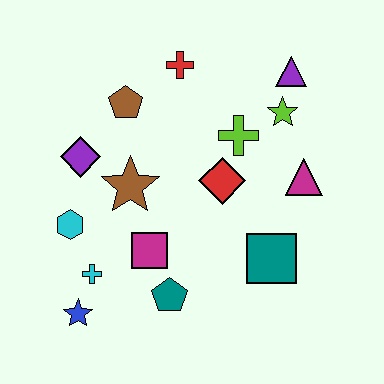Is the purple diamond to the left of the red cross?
Yes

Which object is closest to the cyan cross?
The blue star is closest to the cyan cross.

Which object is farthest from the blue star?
The purple triangle is farthest from the blue star.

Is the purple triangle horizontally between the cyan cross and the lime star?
No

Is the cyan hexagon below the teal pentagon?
No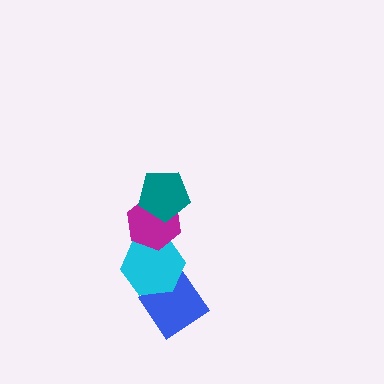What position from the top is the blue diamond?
The blue diamond is 4th from the top.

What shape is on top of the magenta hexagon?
The teal pentagon is on top of the magenta hexagon.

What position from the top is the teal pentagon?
The teal pentagon is 1st from the top.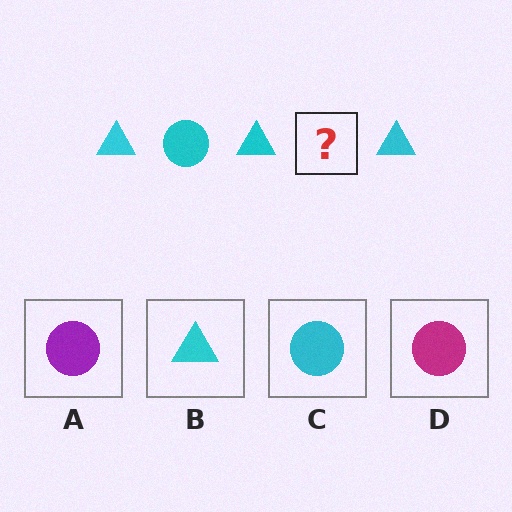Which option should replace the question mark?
Option C.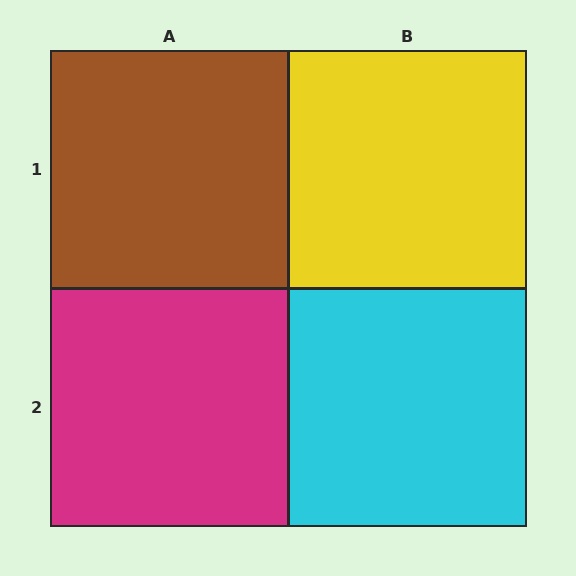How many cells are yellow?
1 cell is yellow.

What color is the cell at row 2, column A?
Magenta.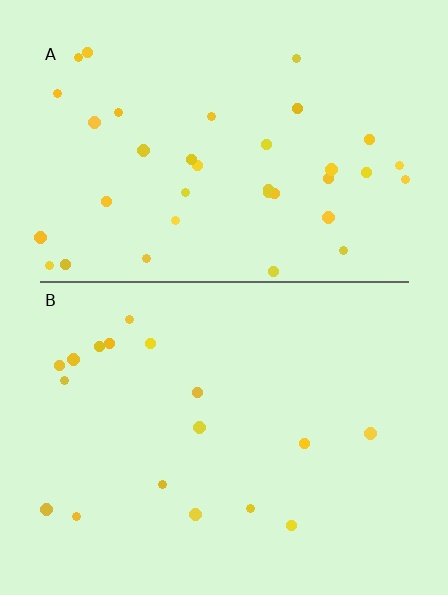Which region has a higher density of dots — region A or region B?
A (the top).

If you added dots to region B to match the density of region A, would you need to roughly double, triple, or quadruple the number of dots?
Approximately double.